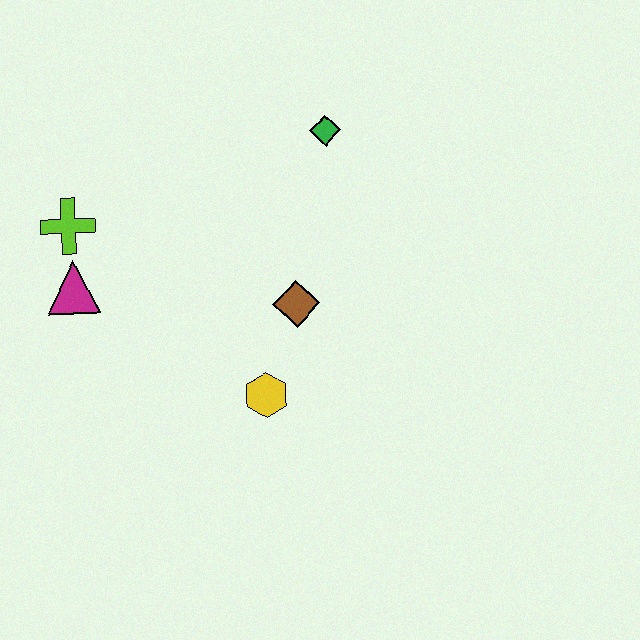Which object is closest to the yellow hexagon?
The brown diamond is closest to the yellow hexagon.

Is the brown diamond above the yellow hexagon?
Yes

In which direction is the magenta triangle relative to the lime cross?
The magenta triangle is below the lime cross.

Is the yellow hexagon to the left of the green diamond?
Yes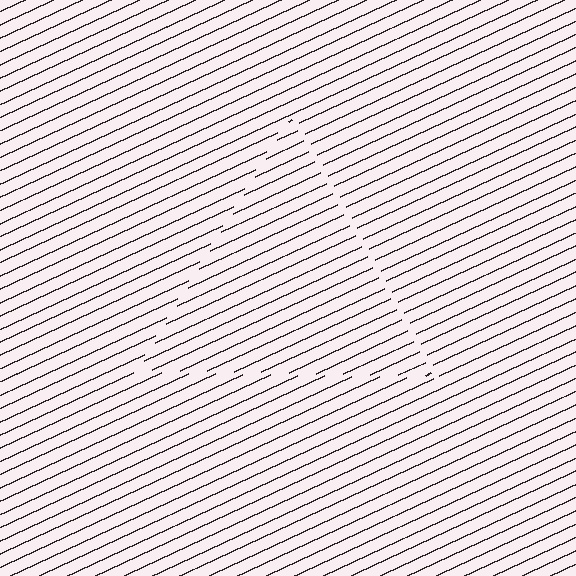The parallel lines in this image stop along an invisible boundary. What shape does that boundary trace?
An illusory triangle. The interior of the shape contains the same grating, shifted by half a period — the contour is defined by the phase discontinuity where line-ends from the inner and outer gratings abut.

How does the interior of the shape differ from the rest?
The interior of the shape contains the same grating, shifted by half a period — the contour is defined by the phase discontinuity where line-ends from the inner and outer gratings abut.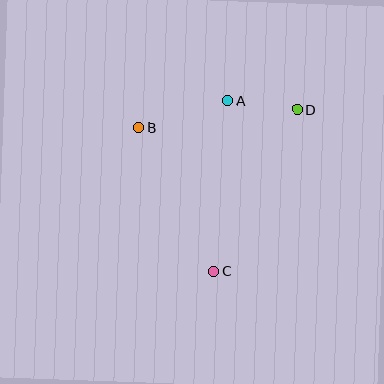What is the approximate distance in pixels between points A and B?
The distance between A and B is approximately 93 pixels.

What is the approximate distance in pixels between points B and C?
The distance between B and C is approximately 162 pixels.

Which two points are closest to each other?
Points A and D are closest to each other.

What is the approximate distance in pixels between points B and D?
The distance between B and D is approximately 160 pixels.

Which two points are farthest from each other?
Points C and D are farthest from each other.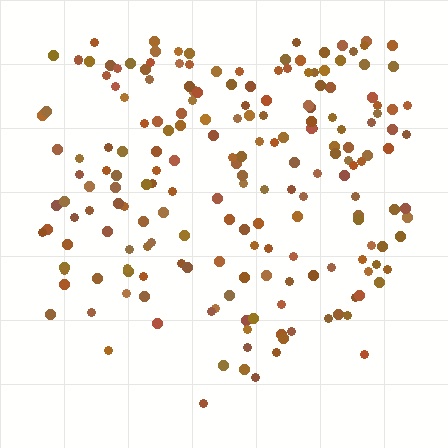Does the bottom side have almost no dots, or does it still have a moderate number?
Still a moderate number, just noticeably fewer than the top.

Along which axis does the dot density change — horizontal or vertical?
Vertical.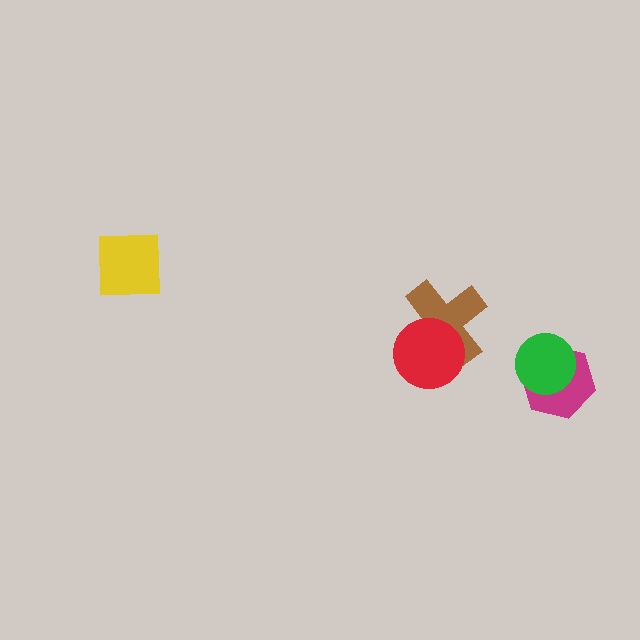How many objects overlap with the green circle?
1 object overlaps with the green circle.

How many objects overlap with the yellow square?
0 objects overlap with the yellow square.